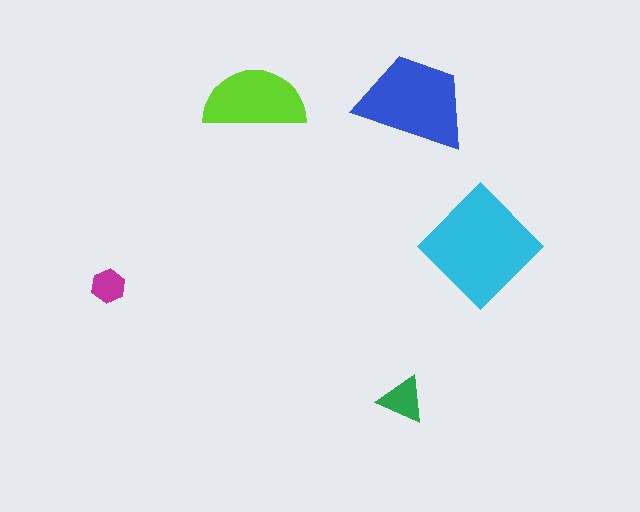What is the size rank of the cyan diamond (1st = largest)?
1st.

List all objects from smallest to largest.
The magenta hexagon, the green triangle, the lime semicircle, the blue trapezoid, the cyan diamond.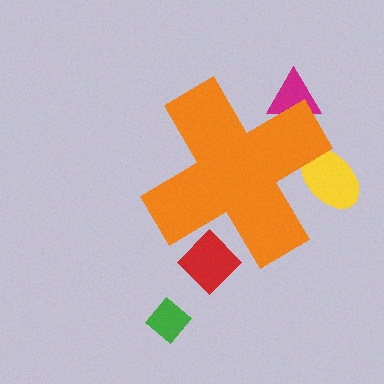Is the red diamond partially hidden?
Yes, the red diamond is partially hidden behind the orange cross.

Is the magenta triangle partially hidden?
Yes, the magenta triangle is partially hidden behind the orange cross.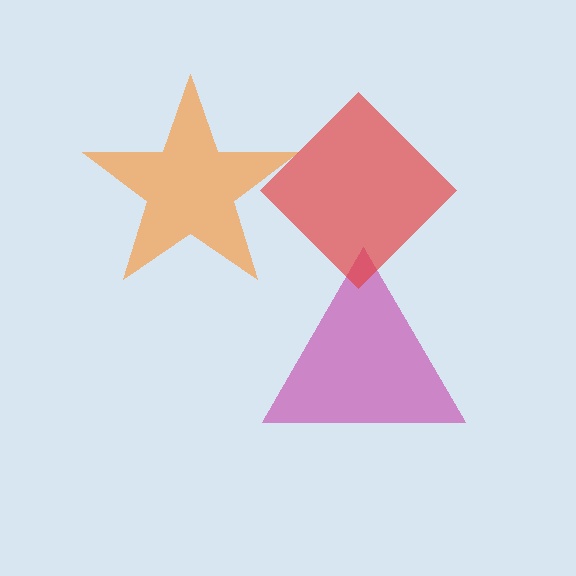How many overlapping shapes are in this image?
There are 3 overlapping shapes in the image.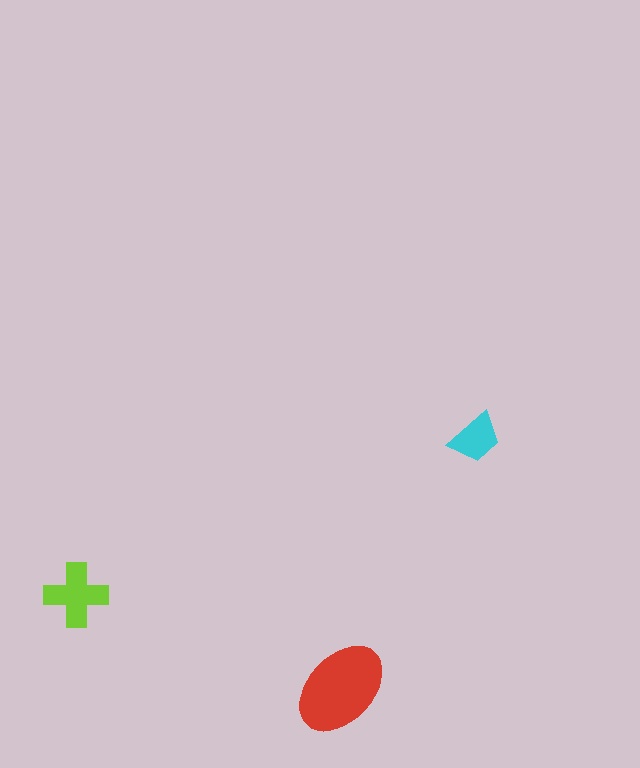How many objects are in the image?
There are 3 objects in the image.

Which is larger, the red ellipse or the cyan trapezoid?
The red ellipse.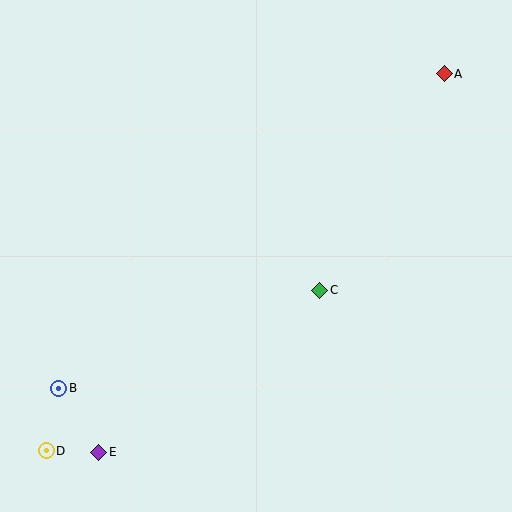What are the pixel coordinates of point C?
Point C is at (320, 290).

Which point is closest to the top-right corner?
Point A is closest to the top-right corner.